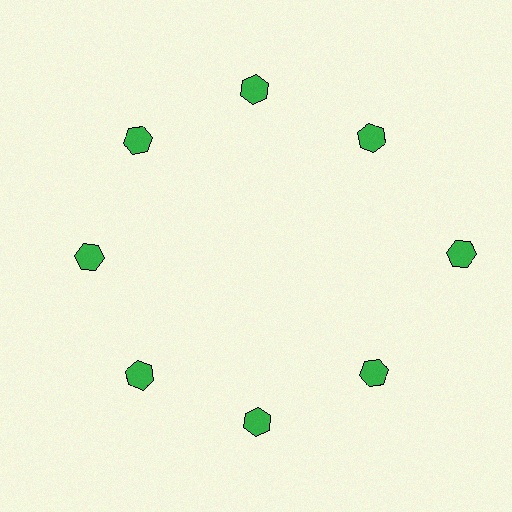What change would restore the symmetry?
The symmetry would be restored by moving it inward, back onto the ring so that all 8 hexagons sit at equal angles and equal distance from the center.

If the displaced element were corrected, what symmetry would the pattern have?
It would have 8-fold rotational symmetry — the pattern would map onto itself every 45 degrees.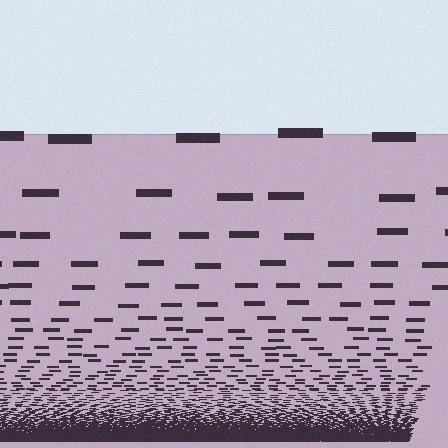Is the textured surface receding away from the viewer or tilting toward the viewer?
The surface appears to tilt toward the viewer. Texture elements get larger and sparser toward the top.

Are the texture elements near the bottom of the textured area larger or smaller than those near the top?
Smaller. The gradient is inverted — elements near the bottom are smaller and denser.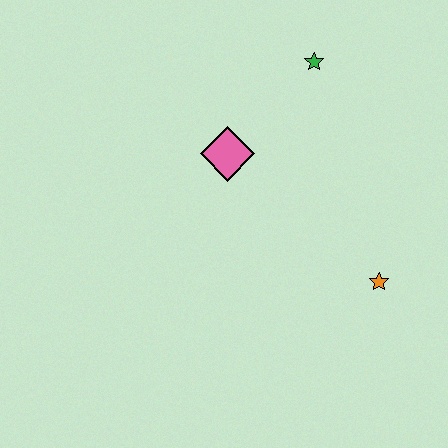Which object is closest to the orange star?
The pink diamond is closest to the orange star.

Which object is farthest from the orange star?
The green star is farthest from the orange star.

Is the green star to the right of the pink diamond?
Yes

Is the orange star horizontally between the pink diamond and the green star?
No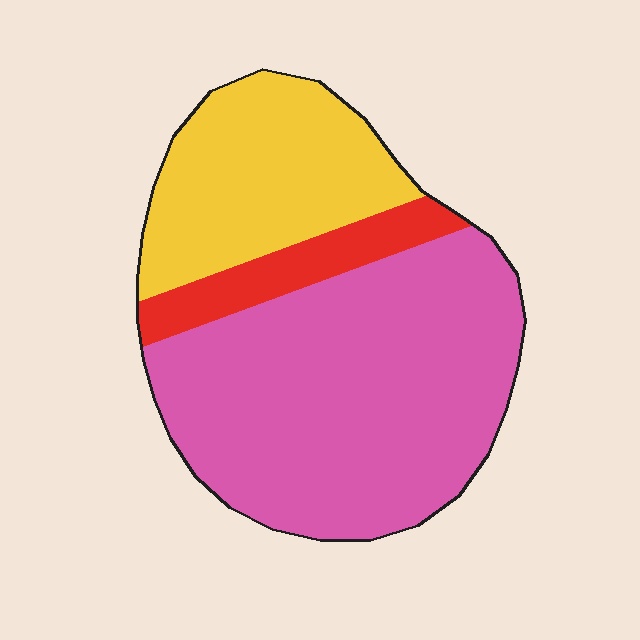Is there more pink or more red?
Pink.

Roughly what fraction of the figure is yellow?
Yellow takes up about one quarter (1/4) of the figure.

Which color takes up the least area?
Red, at roughly 10%.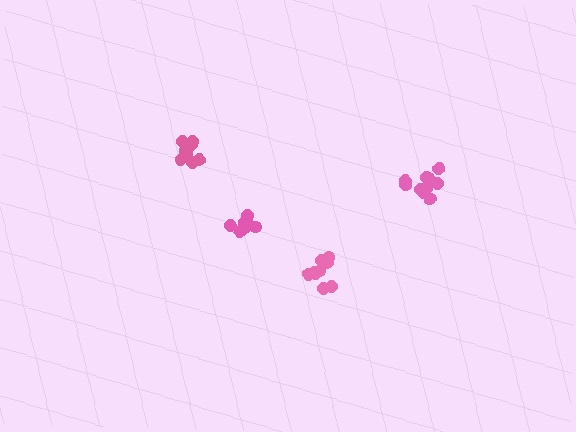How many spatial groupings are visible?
There are 4 spatial groupings.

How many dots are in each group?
Group 1: 9 dots, Group 2: 10 dots, Group 3: 7 dots, Group 4: 8 dots (34 total).